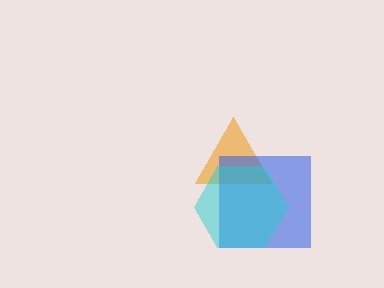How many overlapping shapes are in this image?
There are 3 overlapping shapes in the image.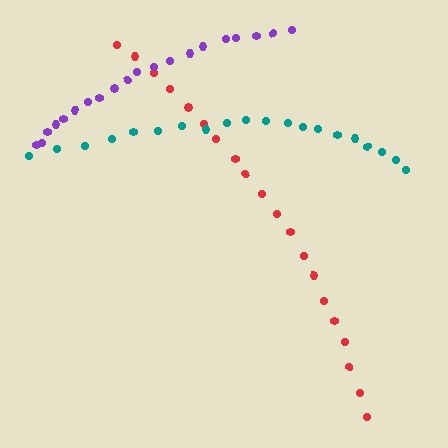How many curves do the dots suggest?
There are 3 distinct paths.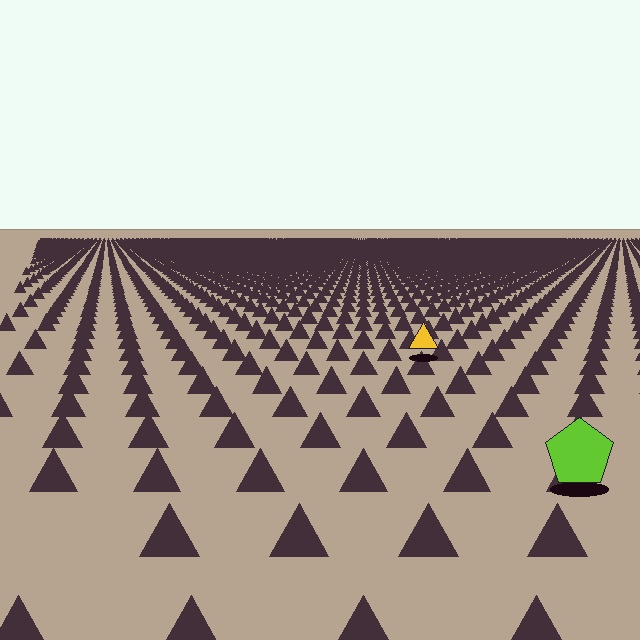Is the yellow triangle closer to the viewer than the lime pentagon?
No. The lime pentagon is closer — you can tell from the texture gradient: the ground texture is coarser near it.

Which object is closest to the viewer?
The lime pentagon is closest. The texture marks near it are larger and more spread out.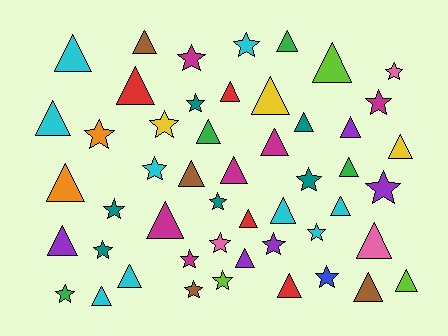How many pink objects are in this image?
There are 3 pink objects.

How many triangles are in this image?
There are 29 triangles.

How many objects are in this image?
There are 50 objects.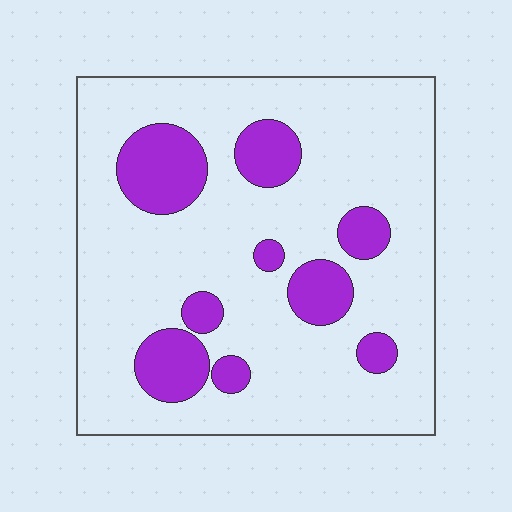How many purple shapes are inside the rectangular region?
9.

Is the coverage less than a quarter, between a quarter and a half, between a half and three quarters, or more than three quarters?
Less than a quarter.